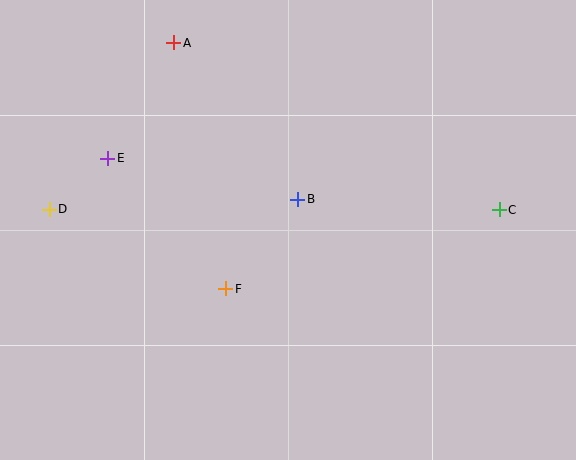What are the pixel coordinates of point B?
Point B is at (298, 199).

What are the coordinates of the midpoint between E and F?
The midpoint between E and F is at (167, 223).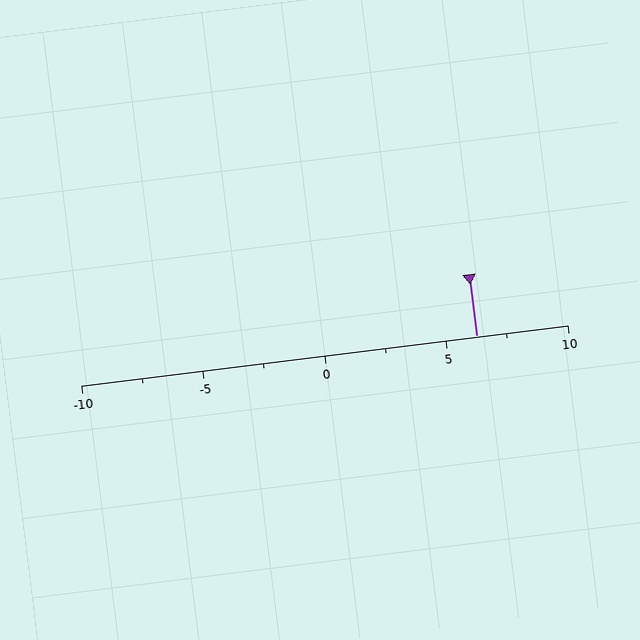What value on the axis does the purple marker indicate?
The marker indicates approximately 6.2.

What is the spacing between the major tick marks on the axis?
The major ticks are spaced 5 apart.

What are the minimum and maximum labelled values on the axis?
The axis runs from -10 to 10.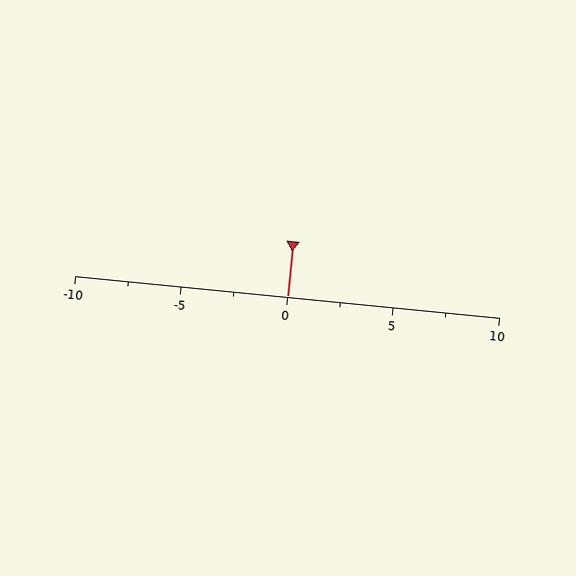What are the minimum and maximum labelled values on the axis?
The axis runs from -10 to 10.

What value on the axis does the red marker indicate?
The marker indicates approximately 0.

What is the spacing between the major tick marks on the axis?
The major ticks are spaced 5 apart.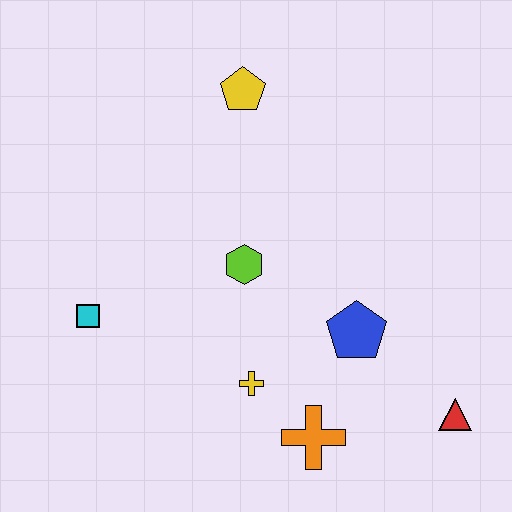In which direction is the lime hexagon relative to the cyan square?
The lime hexagon is to the right of the cyan square.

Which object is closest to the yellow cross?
The orange cross is closest to the yellow cross.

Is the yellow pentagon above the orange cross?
Yes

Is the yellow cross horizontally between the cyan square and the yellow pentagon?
No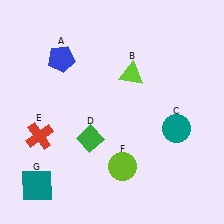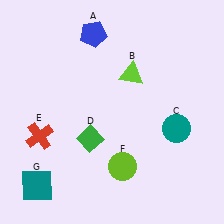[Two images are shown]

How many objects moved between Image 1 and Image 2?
1 object moved between the two images.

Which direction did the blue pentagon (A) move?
The blue pentagon (A) moved right.